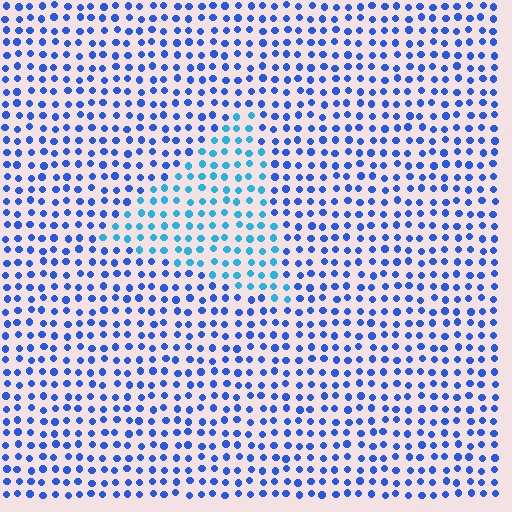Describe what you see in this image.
The image is filled with small blue elements in a uniform arrangement. A triangle-shaped region is visible where the elements are tinted to a slightly different hue, forming a subtle color boundary.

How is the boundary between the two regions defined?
The boundary is defined purely by a slight shift in hue (about 30 degrees). Spacing, size, and orientation are identical on both sides.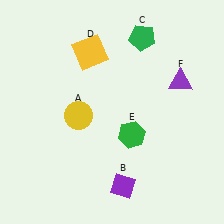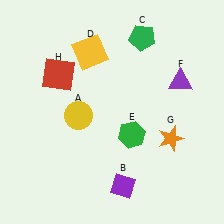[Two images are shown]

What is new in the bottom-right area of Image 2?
An orange star (G) was added in the bottom-right area of Image 2.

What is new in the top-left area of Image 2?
A red square (H) was added in the top-left area of Image 2.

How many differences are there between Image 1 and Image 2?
There are 2 differences between the two images.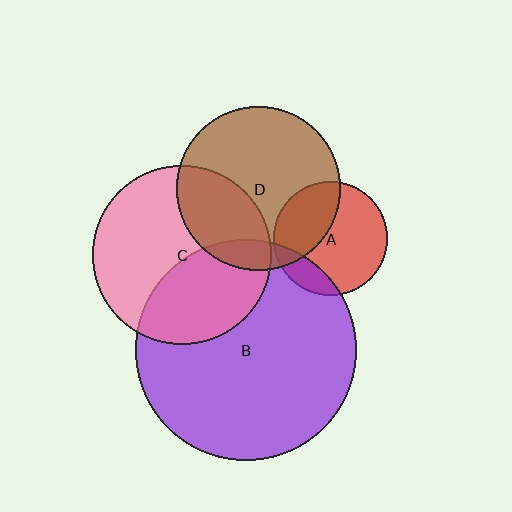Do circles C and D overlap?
Yes.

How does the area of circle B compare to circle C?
Approximately 1.5 times.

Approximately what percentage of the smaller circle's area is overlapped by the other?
Approximately 30%.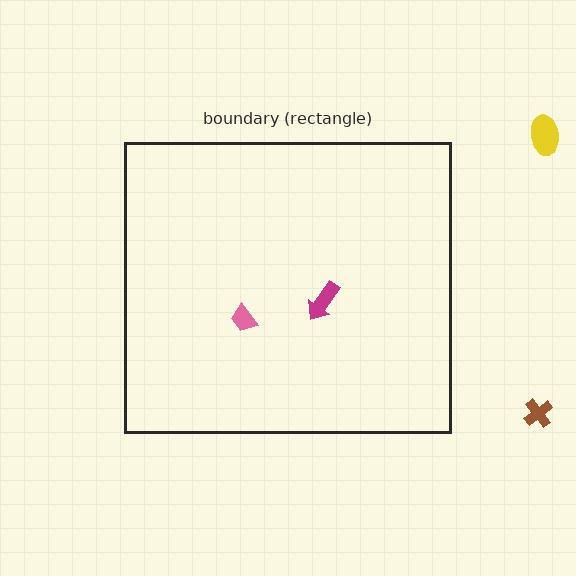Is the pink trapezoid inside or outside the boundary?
Inside.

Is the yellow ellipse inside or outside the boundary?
Outside.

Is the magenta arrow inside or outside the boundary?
Inside.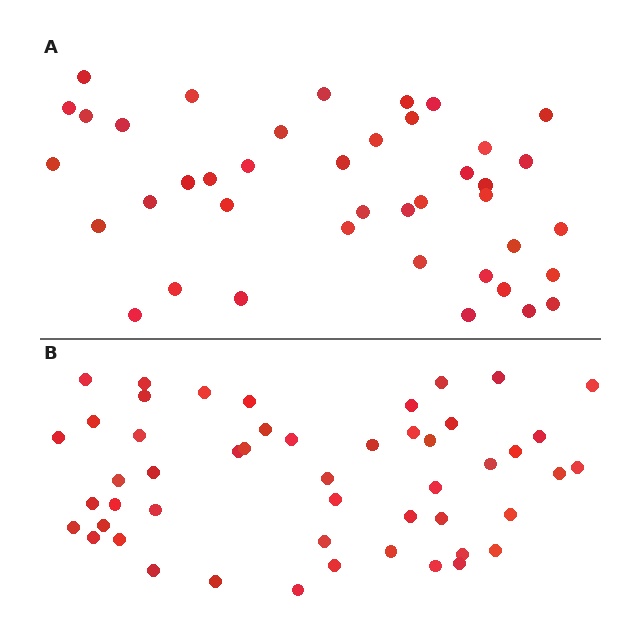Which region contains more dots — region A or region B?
Region B (the bottom region) has more dots.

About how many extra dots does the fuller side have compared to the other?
Region B has roughly 8 or so more dots than region A.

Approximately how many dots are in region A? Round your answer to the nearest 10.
About 40 dots. (The exact count is 41, which rounds to 40.)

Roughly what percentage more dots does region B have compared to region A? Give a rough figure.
About 20% more.